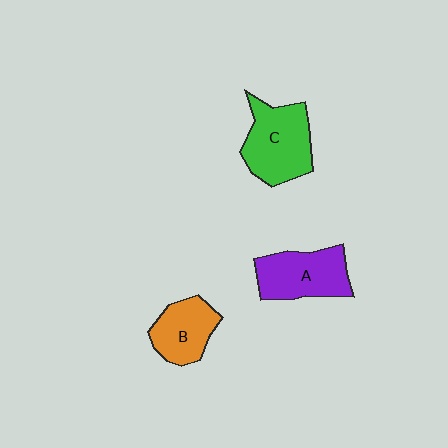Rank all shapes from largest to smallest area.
From largest to smallest: C (green), A (purple), B (orange).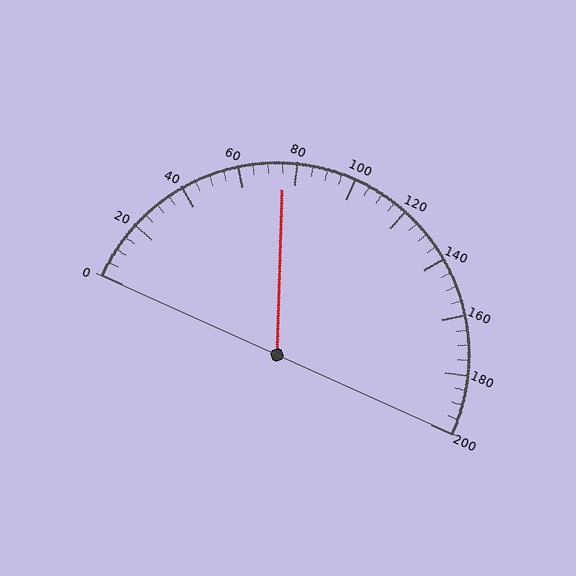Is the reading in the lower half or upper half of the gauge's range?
The reading is in the lower half of the range (0 to 200).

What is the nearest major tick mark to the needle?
The nearest major tick mark is 80.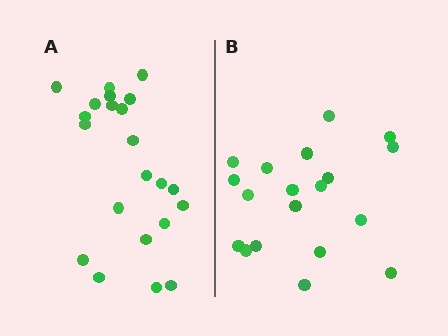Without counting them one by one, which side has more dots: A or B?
Region A (the left region) has more dots.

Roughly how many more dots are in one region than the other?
Region A has just a few more — roughly 2 or 3 more dots than region B.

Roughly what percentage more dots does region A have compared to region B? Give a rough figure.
About 15% more.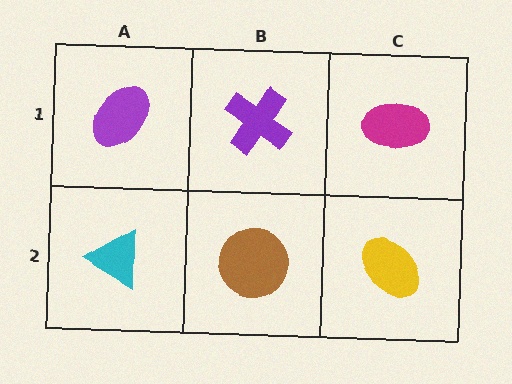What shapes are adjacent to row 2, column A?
A purple ellipse (row 1, column A), a brown circle (row 2, column B).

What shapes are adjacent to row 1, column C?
A yellow ellipse (row 2, column C), a purple cross (row 1, column B).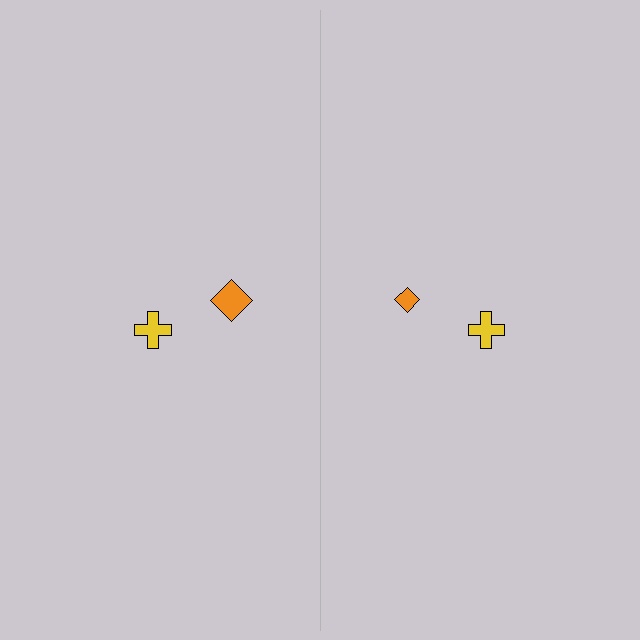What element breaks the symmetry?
The orange diamond on the right side has a different size than its mirror counterpart.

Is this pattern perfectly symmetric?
No, the pattern is not perfectly symmetric. The orange diamond on the right side has a different size than its mirror counterpart.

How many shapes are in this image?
There are 4 shapes in this image.